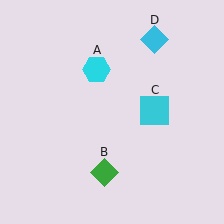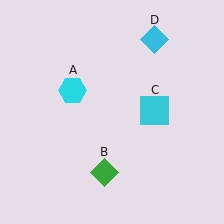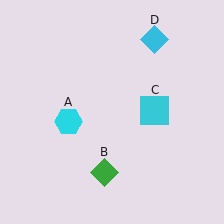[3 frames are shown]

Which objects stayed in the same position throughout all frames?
Green diamond (object B) and cyan square (object C) and cyan diamond (object D) remained stationary.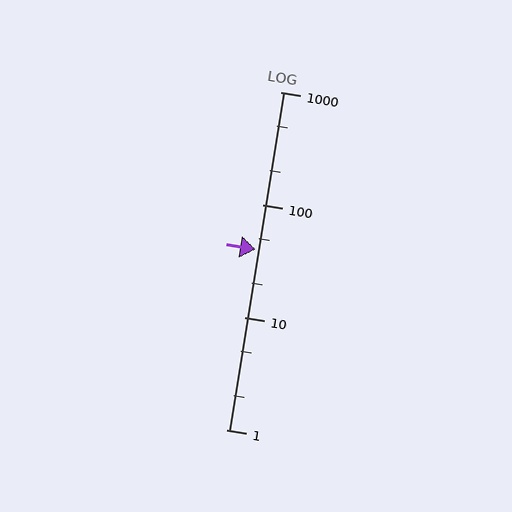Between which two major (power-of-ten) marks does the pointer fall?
The pointer is between 10 and 100.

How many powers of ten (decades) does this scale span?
The scale spans 3 decades, from 1 to 1000.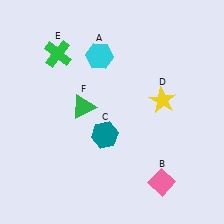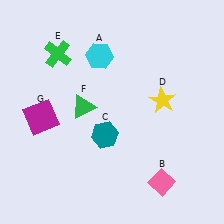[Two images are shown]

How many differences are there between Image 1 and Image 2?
There is 1 difference between the two images.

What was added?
A magenta square (G) was added in Image 2.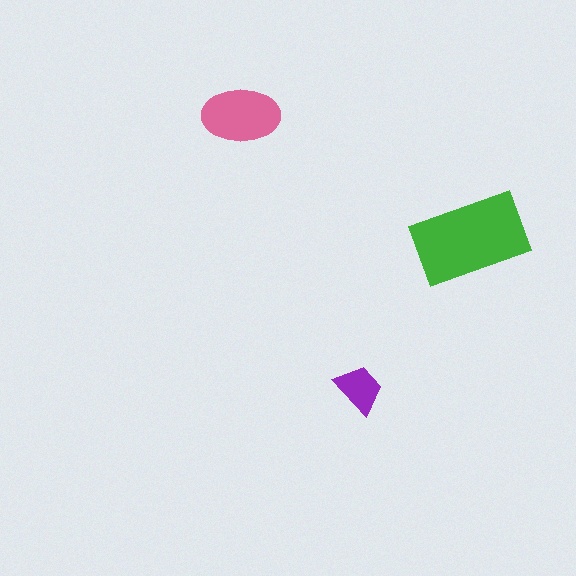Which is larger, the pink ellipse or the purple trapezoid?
The pink ellipse.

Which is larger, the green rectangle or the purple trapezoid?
The green rectangle.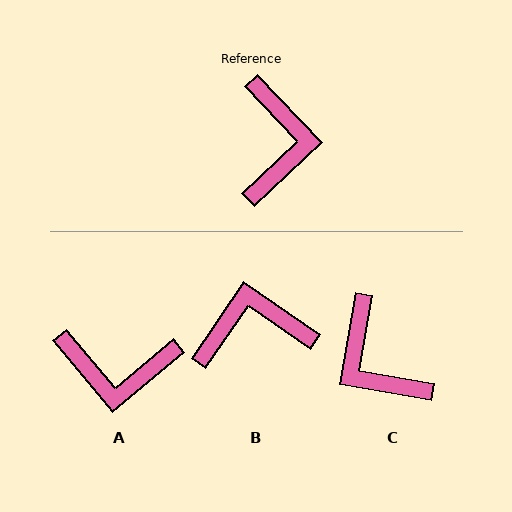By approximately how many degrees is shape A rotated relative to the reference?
Approximately 93 degrees clockwise.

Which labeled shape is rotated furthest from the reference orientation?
C, about 143 degrees away.